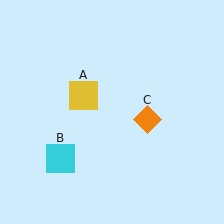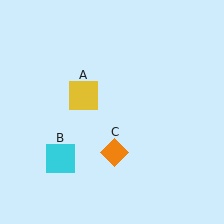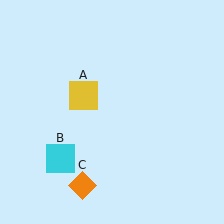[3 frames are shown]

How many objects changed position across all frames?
1 object changed position: orange diamond (object C).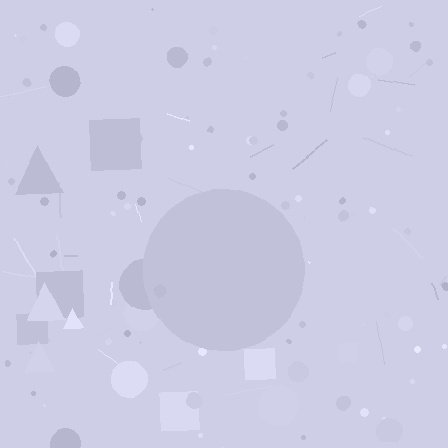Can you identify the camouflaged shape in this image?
The camouflaged shape is a circle.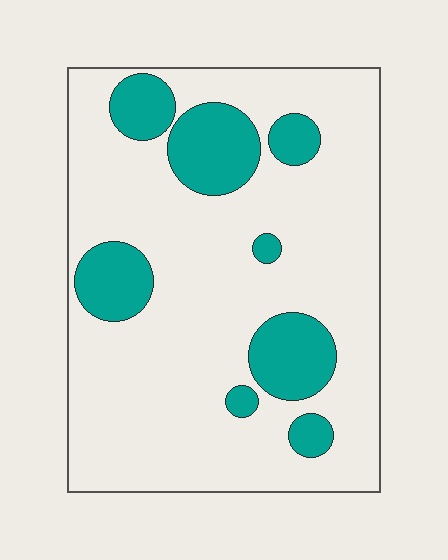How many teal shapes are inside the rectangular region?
8.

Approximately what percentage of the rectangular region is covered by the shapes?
Approximately 20%.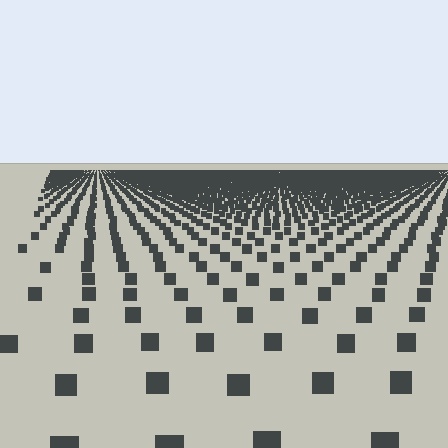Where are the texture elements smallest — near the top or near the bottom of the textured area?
Near the top.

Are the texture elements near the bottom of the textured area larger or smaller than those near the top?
Larger. Near the bottom, elements are closer to the viewer and appear at a bigger on-screen size.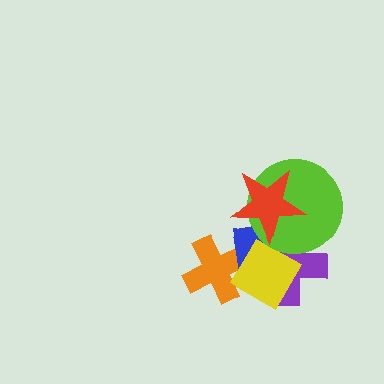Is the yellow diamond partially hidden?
Yes, it is partially covered by another shape.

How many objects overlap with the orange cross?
2 objects overlap with the orange cross.